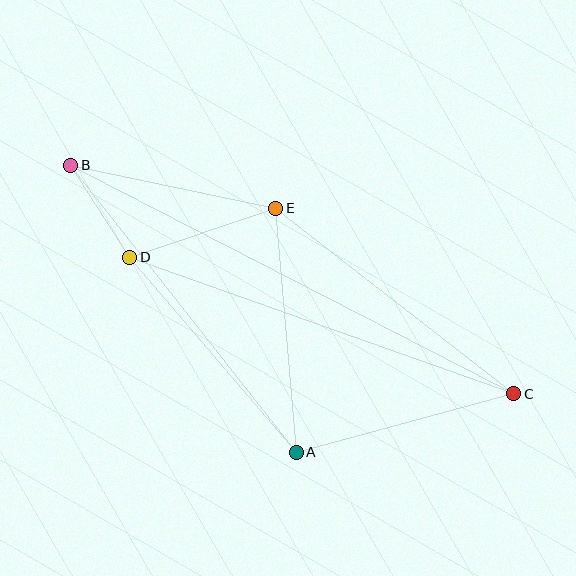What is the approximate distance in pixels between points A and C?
The distance between A and C is approximately 225 pixels.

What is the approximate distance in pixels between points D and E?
The distance between D and E is approximately 154 pixels.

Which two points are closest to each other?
Points B and D are closest to each other.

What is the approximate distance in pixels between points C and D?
The distance between C and D is approximately 407 pixels.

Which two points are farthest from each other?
Points B and C are farthest from each other.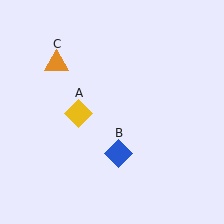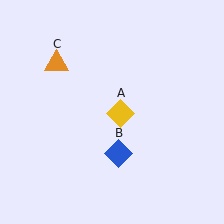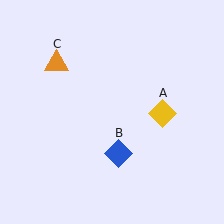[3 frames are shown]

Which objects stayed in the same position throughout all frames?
Blue diamond (object B) and orange triangle (object C) remained stationary.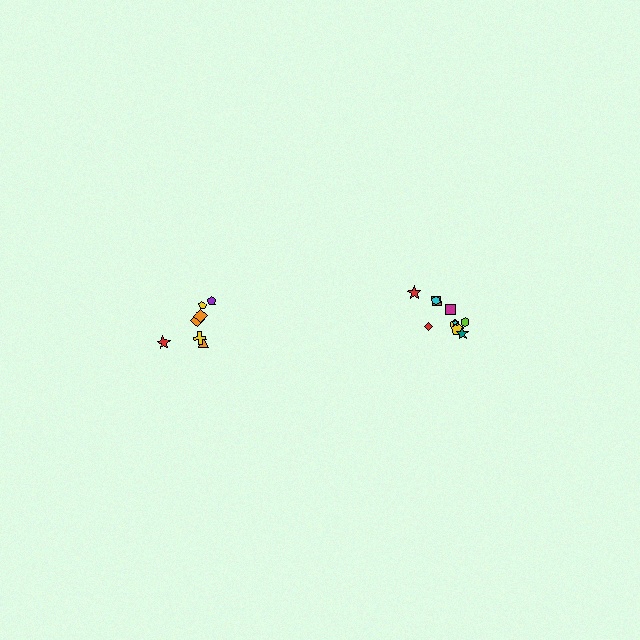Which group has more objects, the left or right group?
The right group.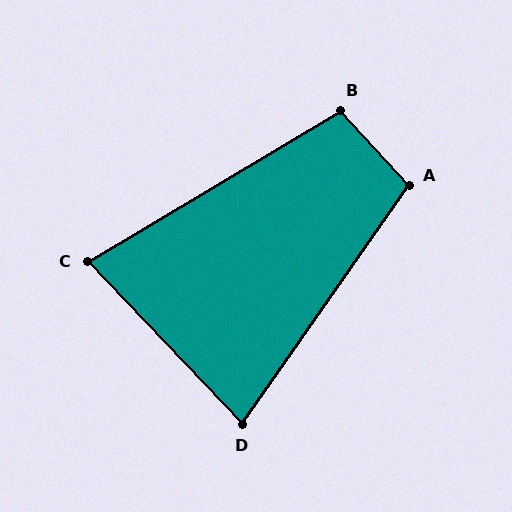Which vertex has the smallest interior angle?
C, at approximately 77 degrees.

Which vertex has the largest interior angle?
A, at approximately 103 degrees.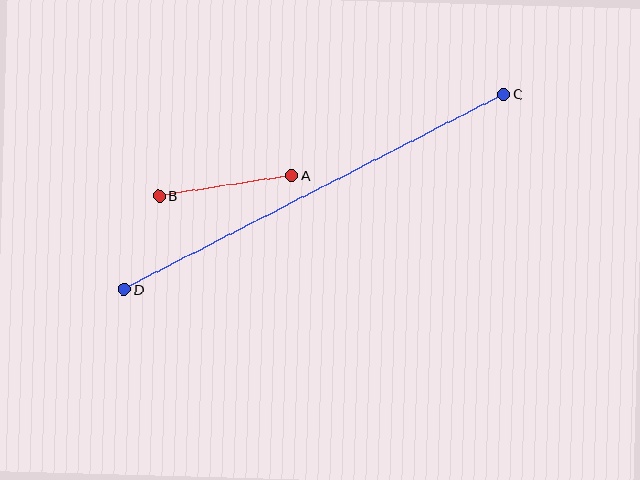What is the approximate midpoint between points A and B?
The midpoint is at approximately (225, 186) pixels.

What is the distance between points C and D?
The distance is approximately 427 pixels.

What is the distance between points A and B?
The distance is approximately 133 pixels.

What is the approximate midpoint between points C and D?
The midpoint is at approximately (314, 192) pixels.